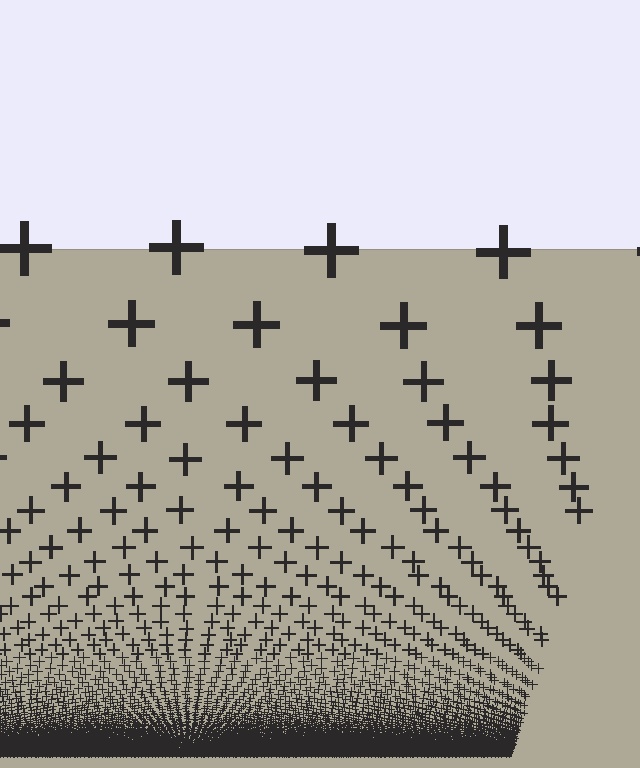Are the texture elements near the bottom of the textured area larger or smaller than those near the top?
Smaller. The gradient is inverted — elements near the bottom are smaller and denser.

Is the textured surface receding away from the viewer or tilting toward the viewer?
The surface appears to tilt toward the viewer. Texture elements get larger and sparser toward the top.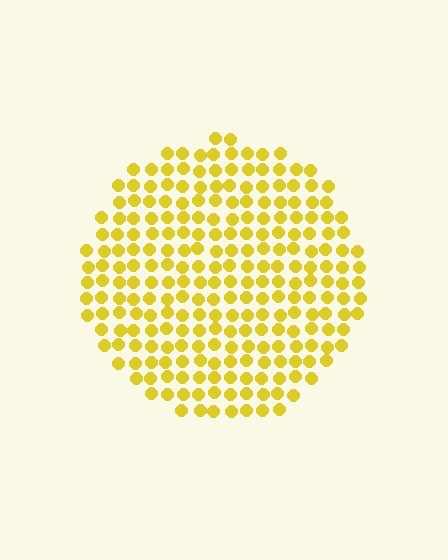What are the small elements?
The small elements are circles.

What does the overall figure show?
The overall figure shows a circle.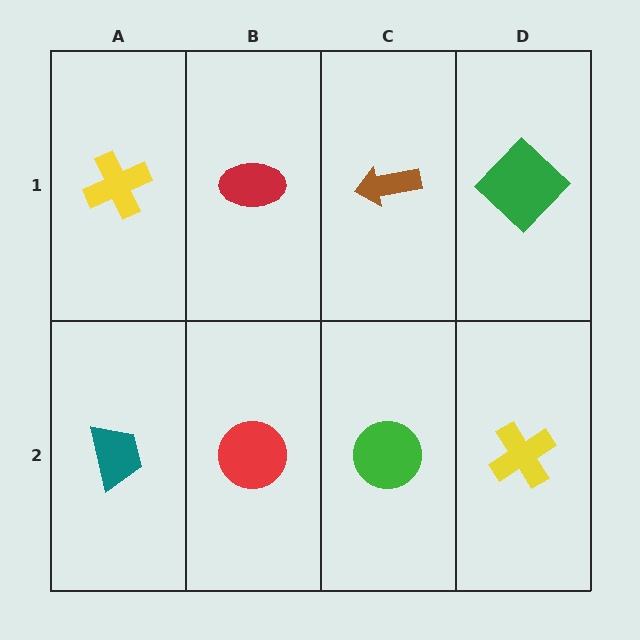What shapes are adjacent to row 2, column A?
A yellow cross (row 1, column A), a red circle (row 2, column B).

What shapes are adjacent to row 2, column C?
A brown arrow (row 1, column C), a red circle (row 2, column B), a yellow cross (row 2, column D).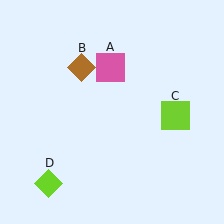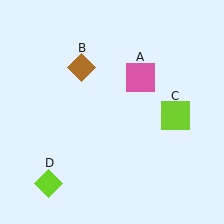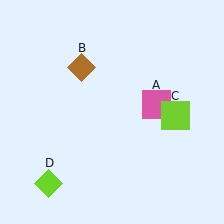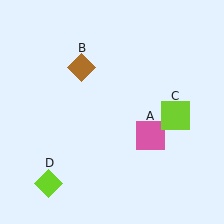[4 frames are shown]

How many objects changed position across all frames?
1 object changed position: pink square (object A).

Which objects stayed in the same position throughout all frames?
Brown diamond (object B) and lime square (object C) and lime diamond (object D) remained stationary.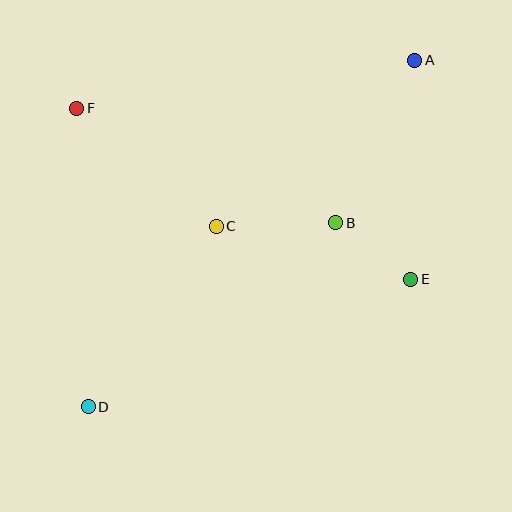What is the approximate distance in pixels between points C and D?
The distance between C and D is approximately 221 pixels.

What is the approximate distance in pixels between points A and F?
The distance between A and F is approximately 341 pixels.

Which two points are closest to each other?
Points B and E are closest to each other.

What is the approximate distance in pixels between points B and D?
The distance between B and D is approximately 308 pixels.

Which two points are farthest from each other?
Points A and D are farthest from each other.